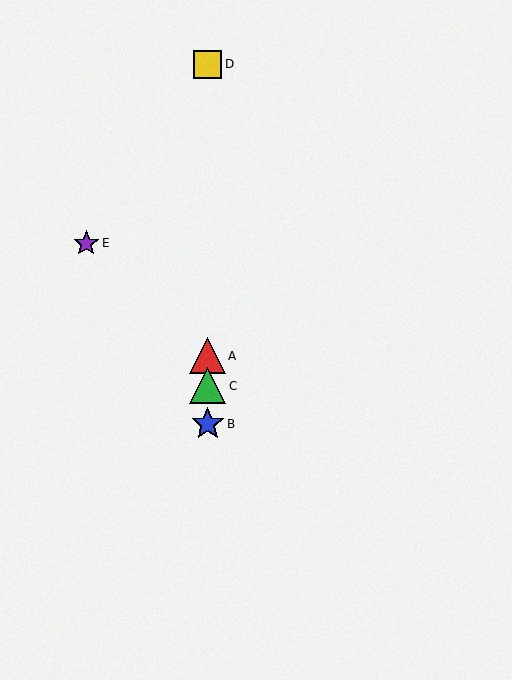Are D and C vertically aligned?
Yes, both are at x≈208.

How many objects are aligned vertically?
4 objects (A, B, C, D) are aligned vertically.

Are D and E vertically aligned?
No, D is at x≈208 and E is at x≈86.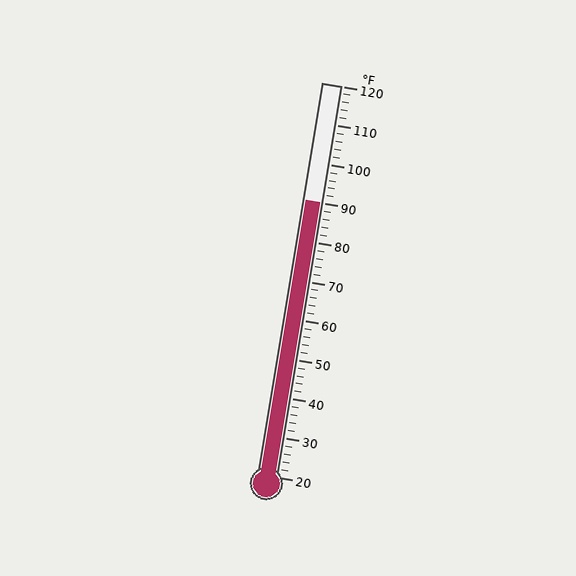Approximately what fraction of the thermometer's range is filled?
The thermometer is filled to approximately 70% of its range.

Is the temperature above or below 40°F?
The temperature is above 40°F.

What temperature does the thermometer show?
The thermometer shows approximately 90°F.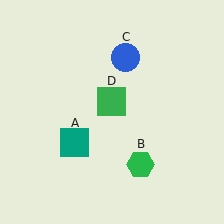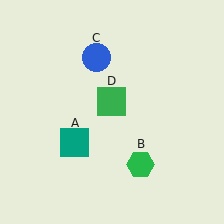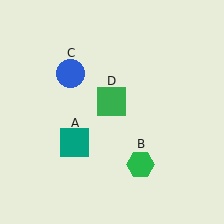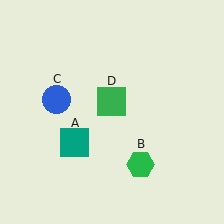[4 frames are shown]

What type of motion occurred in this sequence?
The blue circle (object C) rotated counterclockwise around the center of the scene.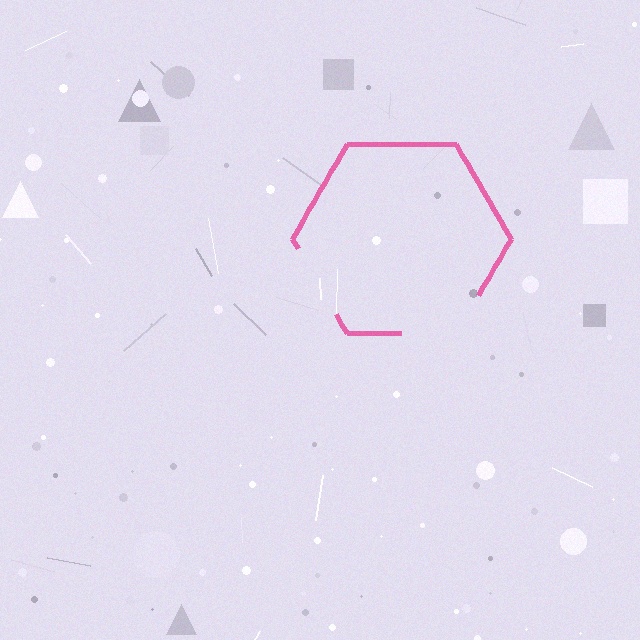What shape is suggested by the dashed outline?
The dashed outline suggests a hexagon.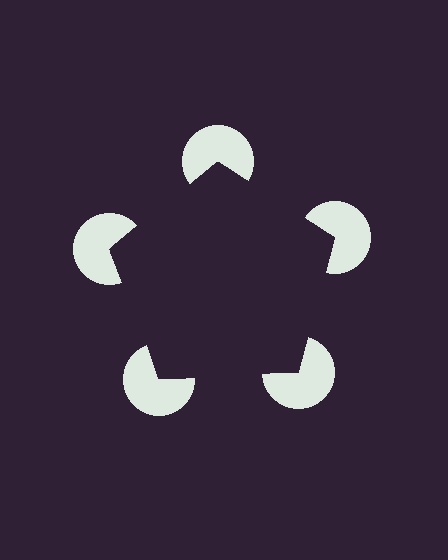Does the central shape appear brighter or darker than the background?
It typically appears slightly darker than the background, even though no actual brightness change is drawn.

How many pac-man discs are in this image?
There are 5 — one at each vertex of the illusory pentagon.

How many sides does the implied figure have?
5 sides.